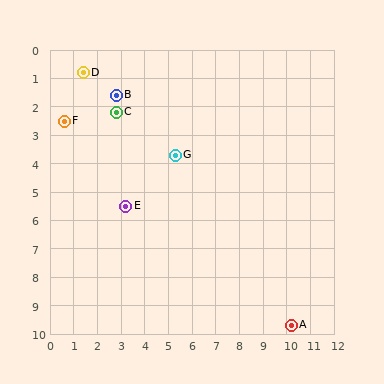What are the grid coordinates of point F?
Point F is at approximately (0.6, 2.5).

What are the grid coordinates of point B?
Point B is at approximately (2.8, 1.6).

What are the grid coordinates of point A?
Point A is at approximately (10.2, 9.7).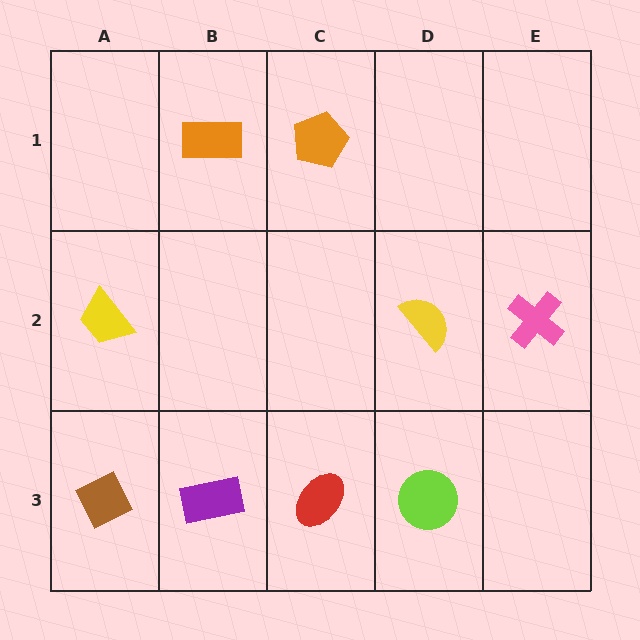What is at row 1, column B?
An orange rectangle.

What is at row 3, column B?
A purple rectangle.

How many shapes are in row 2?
3 shapes.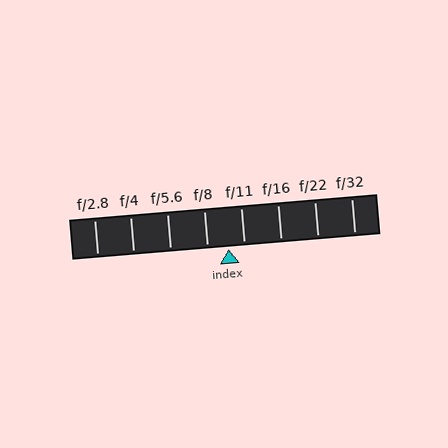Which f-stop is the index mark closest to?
The index mark is closest to f/11.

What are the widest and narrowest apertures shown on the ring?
The widest aperture shown is f/2.8 and the narrowest is f/32.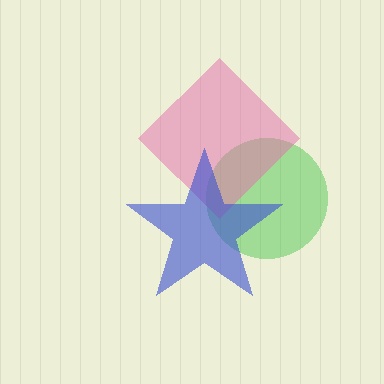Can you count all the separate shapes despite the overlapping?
Yes, there are 3 separate shapes.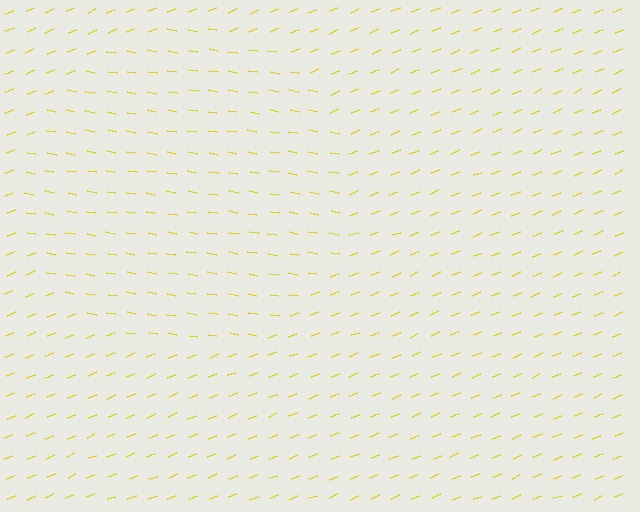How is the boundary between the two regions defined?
The boundary is defined purely by a change in line orientation (approximately 32 degrees difference). All lines are the same color and thickness.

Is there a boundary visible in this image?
Yes, there is a texture boundary formed by a change in line orientation.